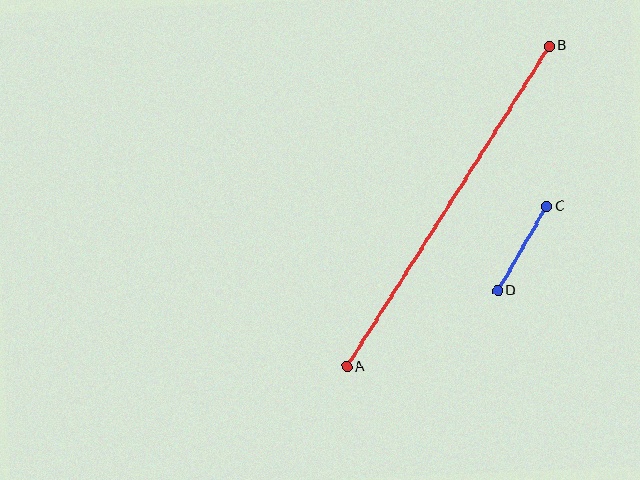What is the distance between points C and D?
The distance is approximately 97 pixels.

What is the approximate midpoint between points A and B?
The midpoint is at approximately (448, 206) pixels.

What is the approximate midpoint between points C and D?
The midpoint is at approximately (522, 248) pixels.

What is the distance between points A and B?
The distance is approximately 379 pixels.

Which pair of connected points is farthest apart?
Points A and B are farthest apart.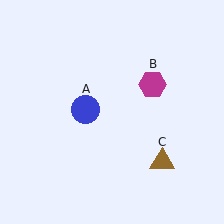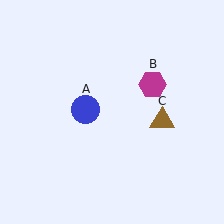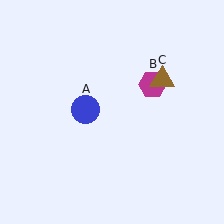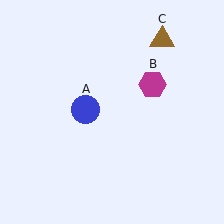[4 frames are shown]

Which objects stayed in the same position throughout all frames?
Blue circle (object A) and magenta hexagon (object B) remained stationary.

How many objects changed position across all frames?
1 object changed position: brown triangle (object C).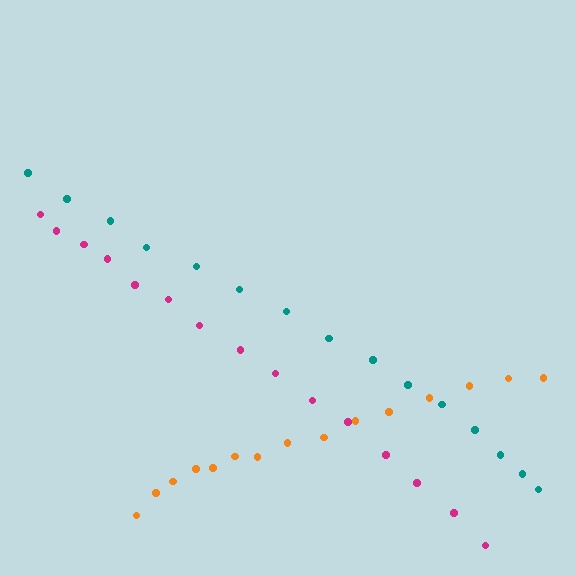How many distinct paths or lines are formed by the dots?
There are 3 distinct paths.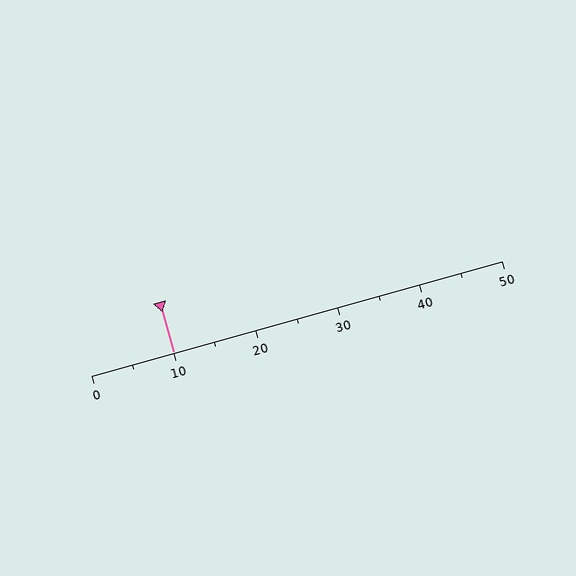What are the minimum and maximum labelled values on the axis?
The axis runs from 0 to 50.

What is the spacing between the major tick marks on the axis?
The major ticks are spaced 10 apart.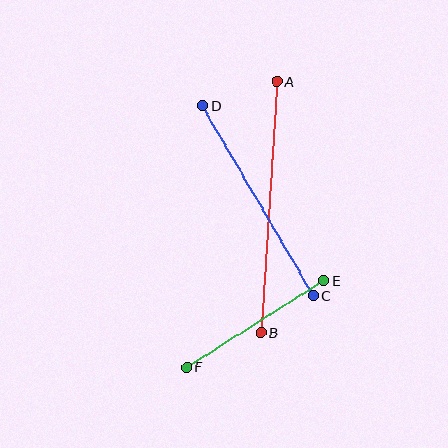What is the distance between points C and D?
The distance is approximately 220 pixels.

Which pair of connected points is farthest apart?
Points A and B are farthest apart.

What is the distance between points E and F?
The distance is approximately 162 pixels.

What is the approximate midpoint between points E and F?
The midpoint is at approximately (255, 324) pixels.